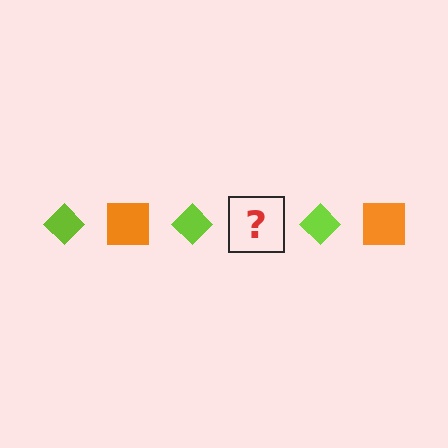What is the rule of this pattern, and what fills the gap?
The rule is that the pattern alternates between lime diamond and orange square. The gap should be filled with an orange square.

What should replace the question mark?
The question mark should be replaced with an orange square.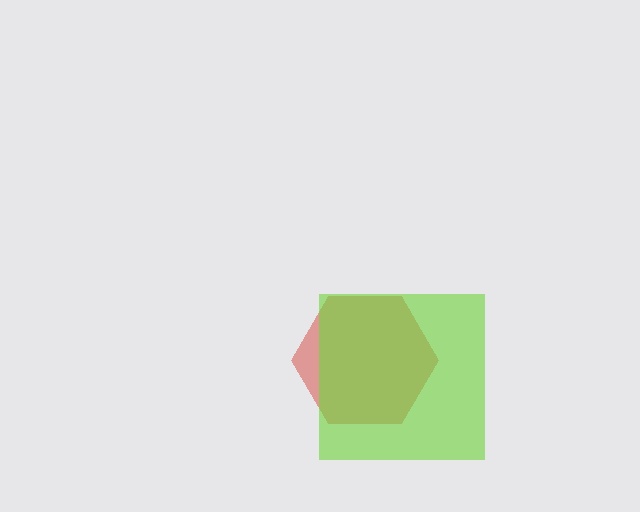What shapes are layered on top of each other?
The layered shapes are: a red hexagon, a lime square.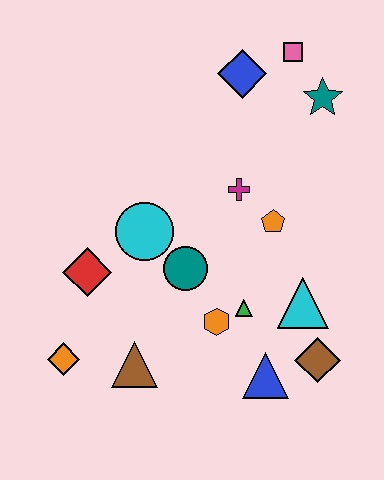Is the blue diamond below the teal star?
No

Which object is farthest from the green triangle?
The pink square is farthest from the green triangle.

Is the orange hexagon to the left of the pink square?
Yes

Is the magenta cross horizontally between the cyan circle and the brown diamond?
Yes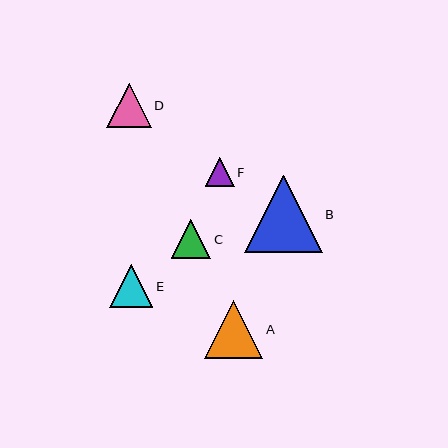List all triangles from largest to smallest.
From largest to smallest: B, A, D, E, C, F.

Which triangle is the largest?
Triangle B is the largest with a size of approximately 78 pixels.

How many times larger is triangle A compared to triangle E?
Triangle A is approximately 1.3 times the size of triangle E.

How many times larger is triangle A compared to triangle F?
Triangle A is approximately 2.0 times the size of triangle F.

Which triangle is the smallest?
Triangle F is the smallest with a size of approximately 29 pixels.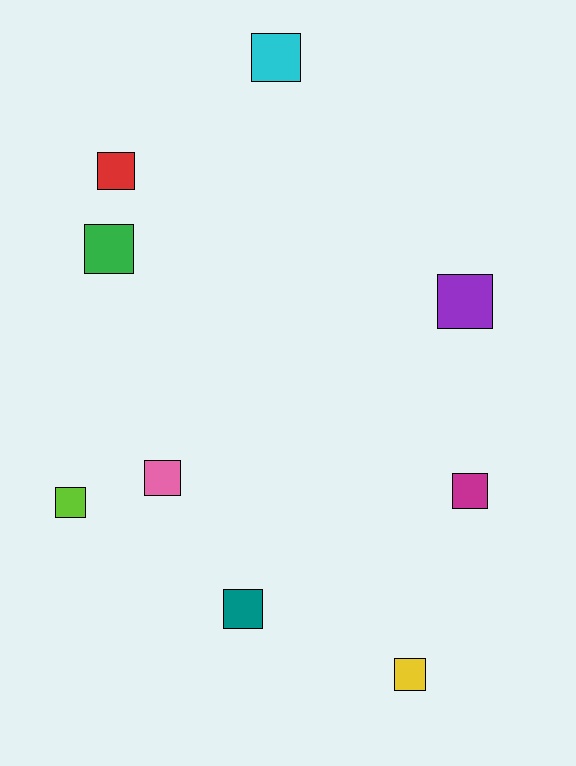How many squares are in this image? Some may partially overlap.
There are 9 squares.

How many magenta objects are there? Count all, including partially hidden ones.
There is 1 magenta object.